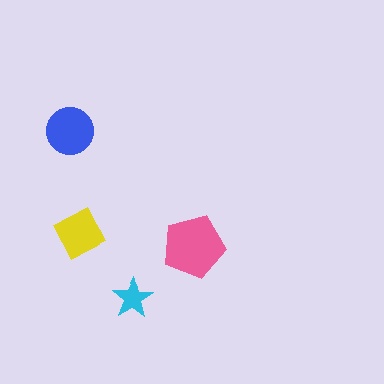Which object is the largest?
The pink pentagon.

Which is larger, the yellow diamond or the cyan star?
The yellow diamond.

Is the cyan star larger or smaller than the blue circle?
Smaller.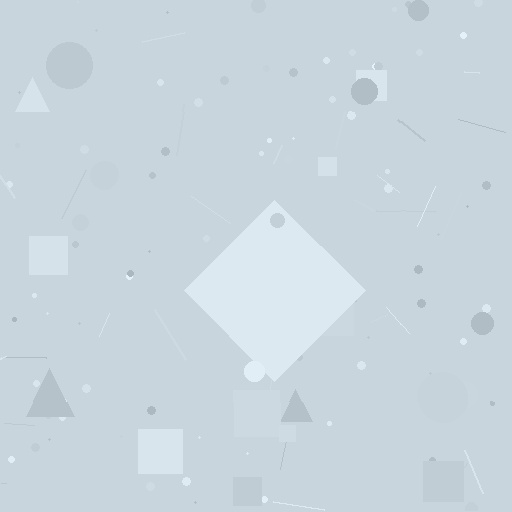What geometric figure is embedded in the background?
A diamond is embedded in the background.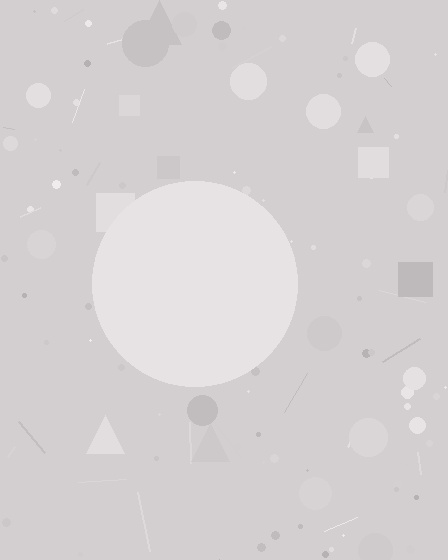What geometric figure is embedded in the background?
A circle is embedded in the background.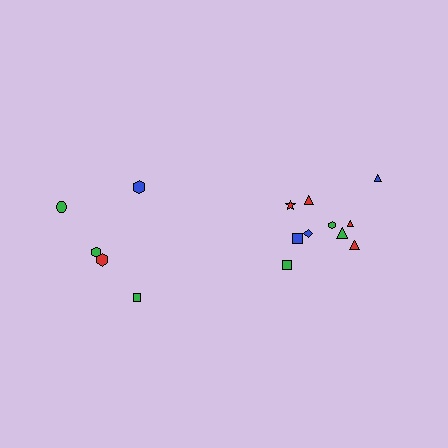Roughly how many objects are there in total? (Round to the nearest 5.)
Roughly 15 objects in total.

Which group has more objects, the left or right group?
The right group.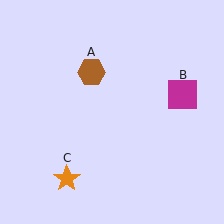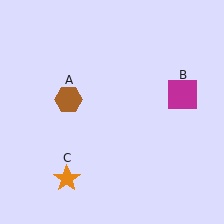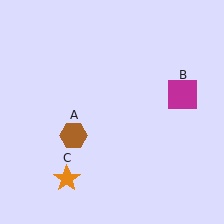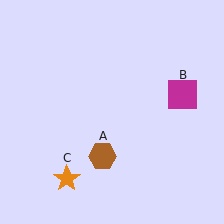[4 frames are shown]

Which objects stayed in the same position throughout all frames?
Magenta square (object B) and orange star (object C) remained stationary.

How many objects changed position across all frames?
1 object changed position: brown hexagon (object A).